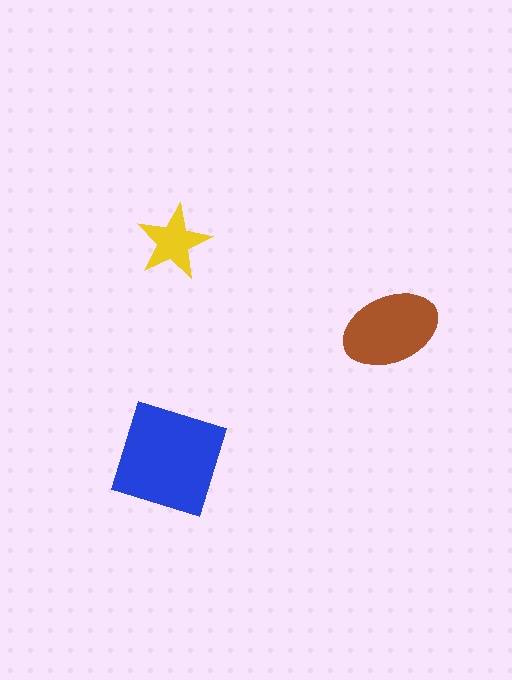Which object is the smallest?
The yellow star.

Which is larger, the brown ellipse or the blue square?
The blue square.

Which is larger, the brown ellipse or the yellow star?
The brown ellipse.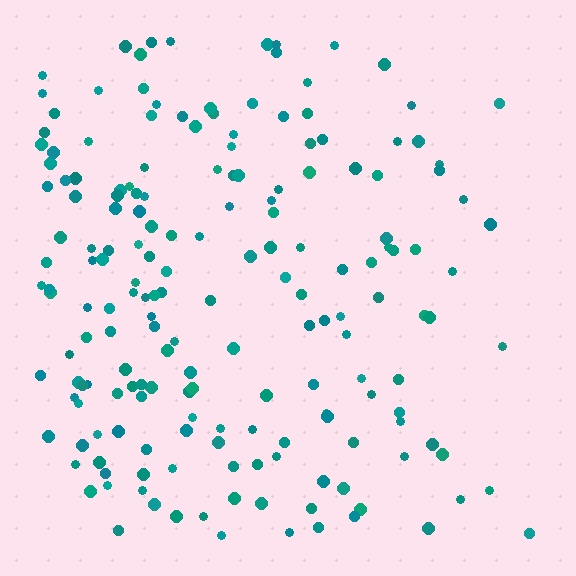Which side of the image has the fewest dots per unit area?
The right.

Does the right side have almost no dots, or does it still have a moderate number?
Still a moderate number, just noticeably fewer than the left.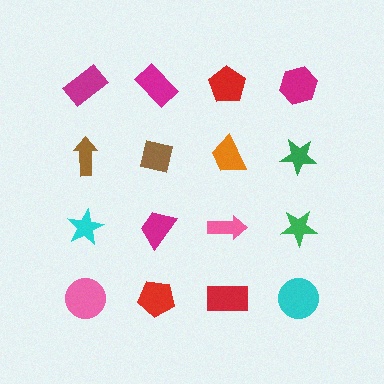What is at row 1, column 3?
A red pentagon.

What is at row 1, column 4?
A magenta hexagon.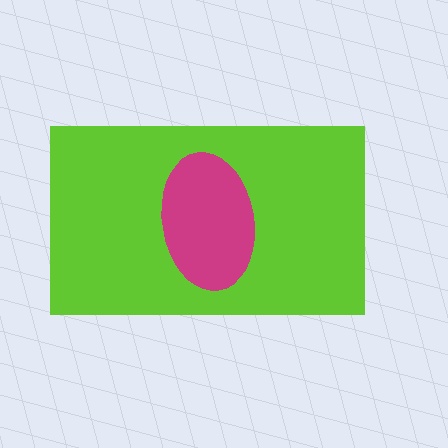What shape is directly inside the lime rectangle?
The magenta ellipse.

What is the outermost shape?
The lime rectangle.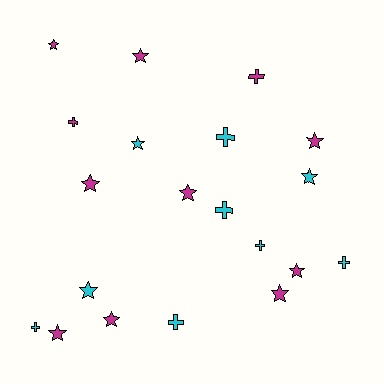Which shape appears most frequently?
Star, with 12 objects.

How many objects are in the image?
There are 20 objects.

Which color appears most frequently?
Magenta, with 11 objects.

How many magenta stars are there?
There are 9 magenta stars.